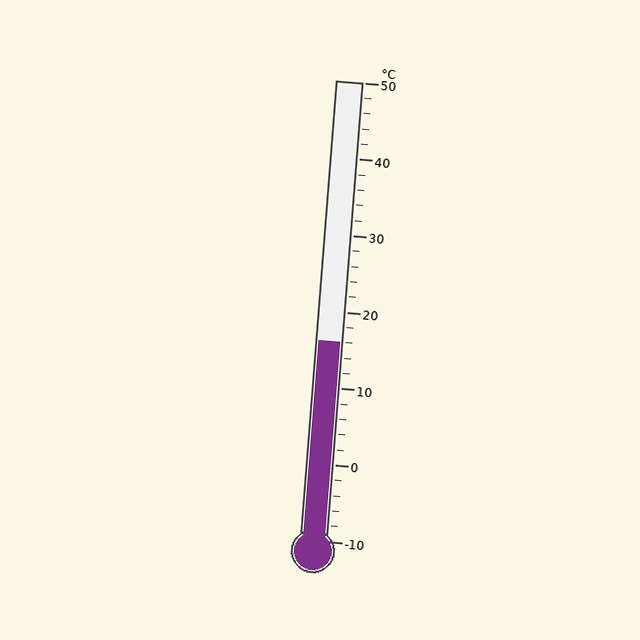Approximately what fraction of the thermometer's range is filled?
The thermometer is filled to approximately 45% of its range.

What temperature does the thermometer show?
The thermometer shows approximately 16°C.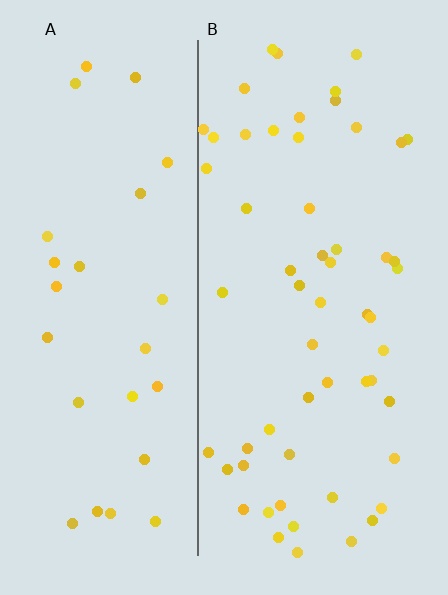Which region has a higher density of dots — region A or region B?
B (the right).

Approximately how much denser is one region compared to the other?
Approximately 2.0× — region B over region A.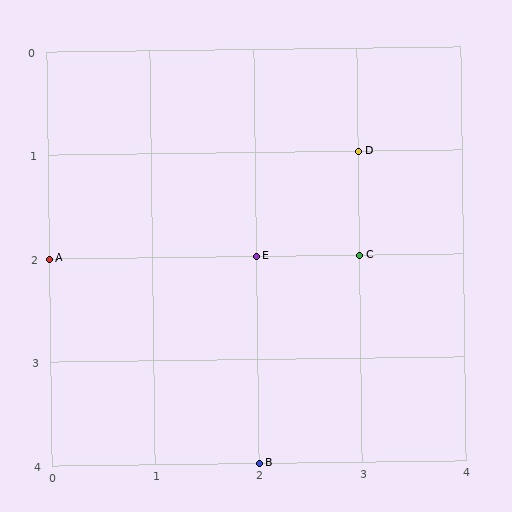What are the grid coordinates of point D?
Point D is at grid coordinates (3, 1).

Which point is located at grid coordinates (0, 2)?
Point A is at (0, 2).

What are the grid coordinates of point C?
Point C is at grid coordinates (3, 2).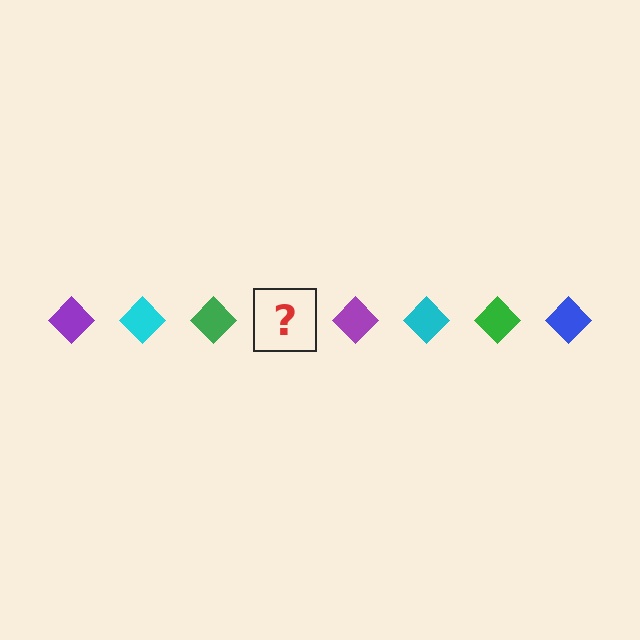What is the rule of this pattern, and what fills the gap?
The rule is that the pattern cycles through purple, cyan, green, blue diamonds. The gap should be filled with a blue diamond.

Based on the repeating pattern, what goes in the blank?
The blank should be a blue diamond.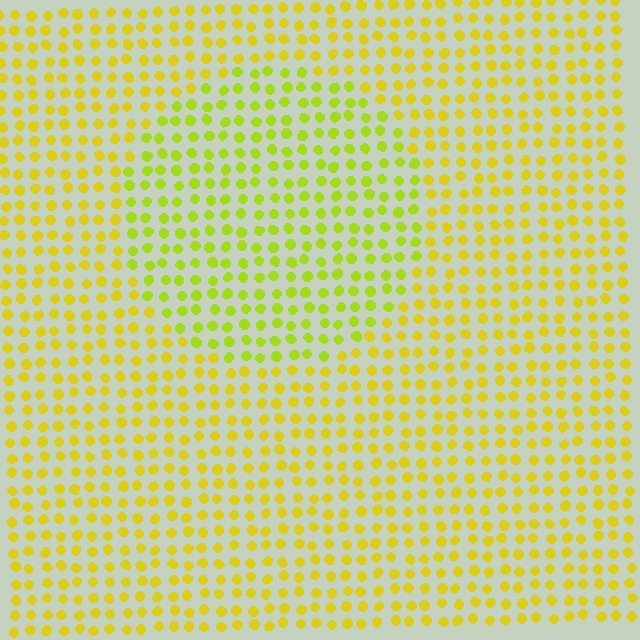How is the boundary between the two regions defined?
The boundary is defined purely by a slight shift in hue (about 22 degrees). Spacing, size, and orientation are identical on both sides.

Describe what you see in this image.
The image is filled with small yellow elements in a uniform arrangement. A circle-shaped region is visible where the elements are tinted to a slightly different hue, forming a subtle color boundary.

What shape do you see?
I see a circle.